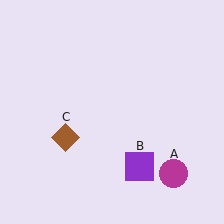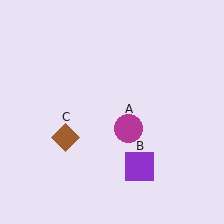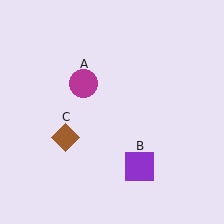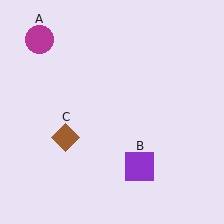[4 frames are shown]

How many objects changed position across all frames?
1 object changed position: magenta circle (object A).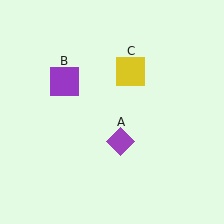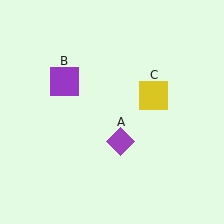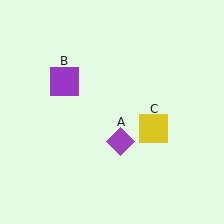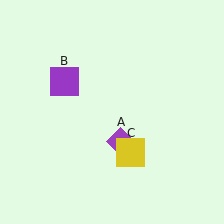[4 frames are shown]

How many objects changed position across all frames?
1 object changed position: yellow square (object C).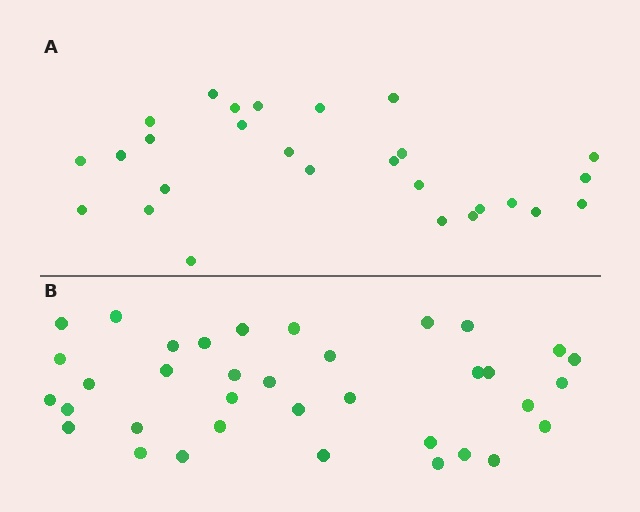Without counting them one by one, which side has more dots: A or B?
Region B (the bottom region) has more dots.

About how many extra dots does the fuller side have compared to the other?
Region B has roughly 8 or so more dots than region A.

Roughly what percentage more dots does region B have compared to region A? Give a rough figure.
About 35% more.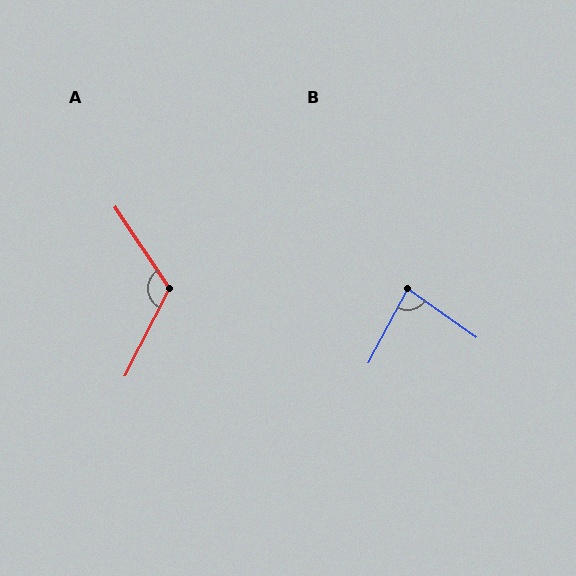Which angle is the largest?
A, at approximately 119 degrees.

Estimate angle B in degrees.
Approximately 83 degrees.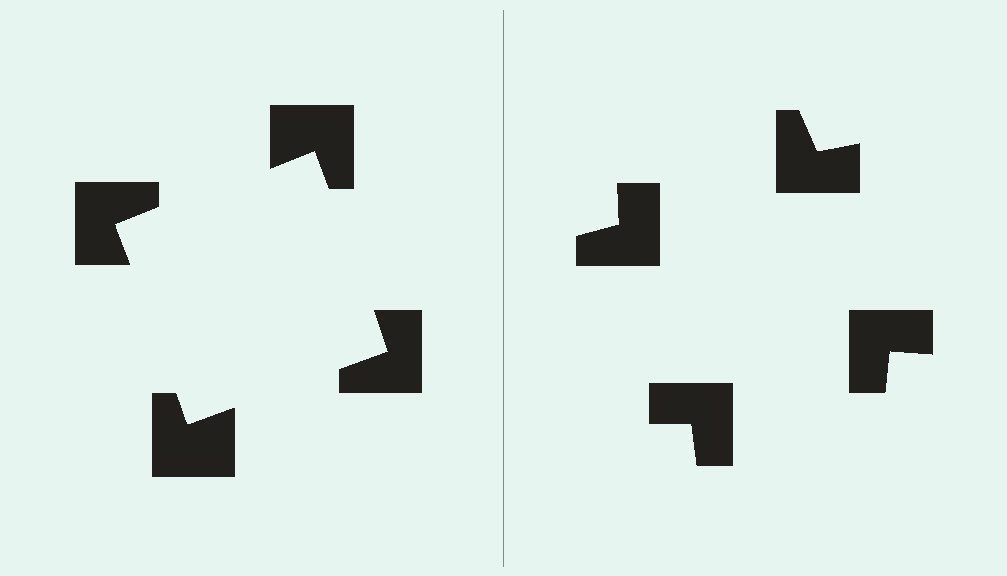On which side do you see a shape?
An illusory square appears on the left side. On the right side the wedge cuts are rotated, so no coherent shape forms.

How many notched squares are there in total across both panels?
8 — 4 on each side.